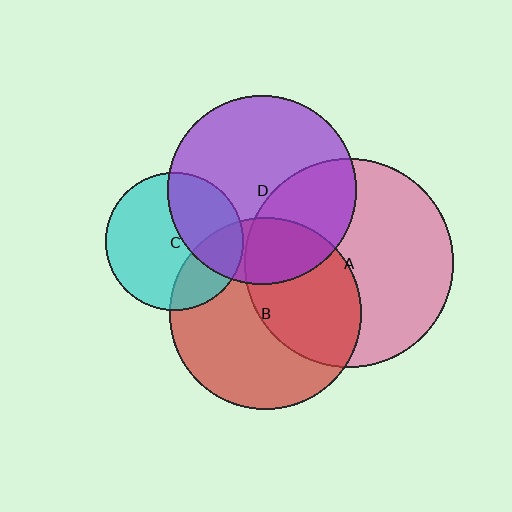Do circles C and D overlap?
Yes.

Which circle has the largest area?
Circle A (pink).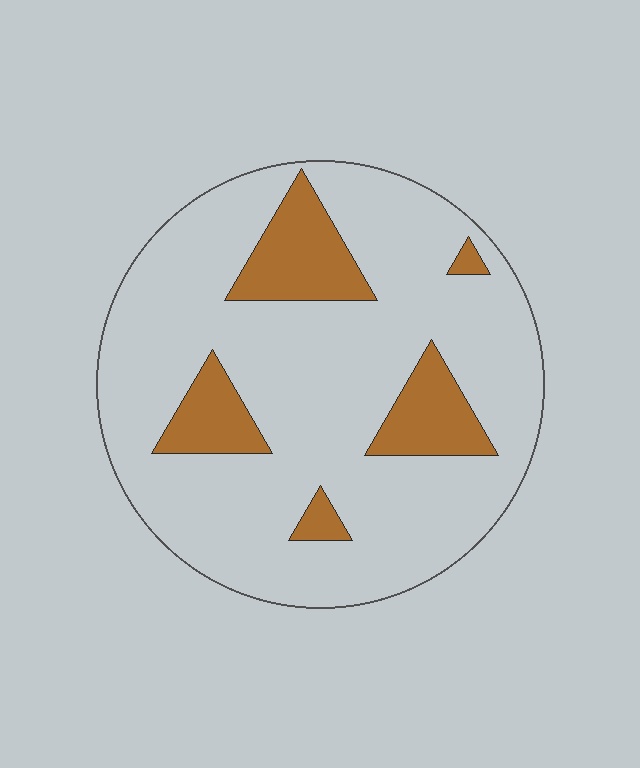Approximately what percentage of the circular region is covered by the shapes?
Approximately 15%.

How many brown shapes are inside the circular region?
5.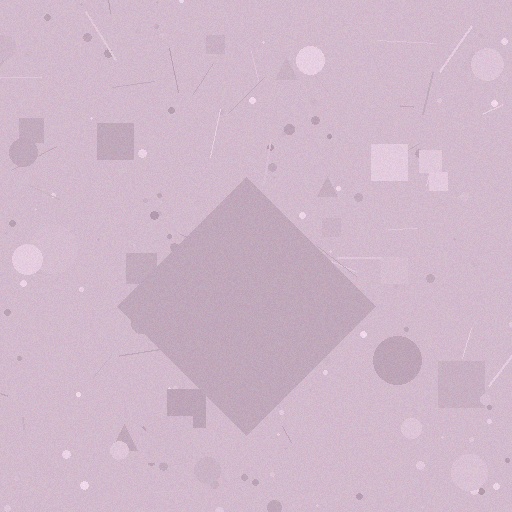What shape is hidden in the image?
A diamond is hidden in the image.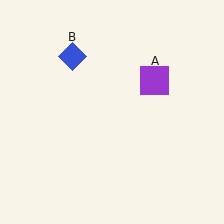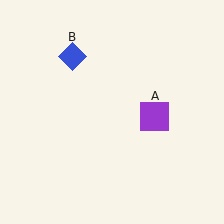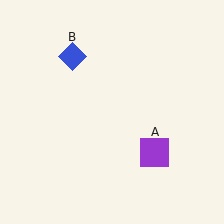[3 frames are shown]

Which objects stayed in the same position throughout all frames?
Blue diamond (object B) remained stationary.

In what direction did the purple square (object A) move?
The purple square (object A) moved down.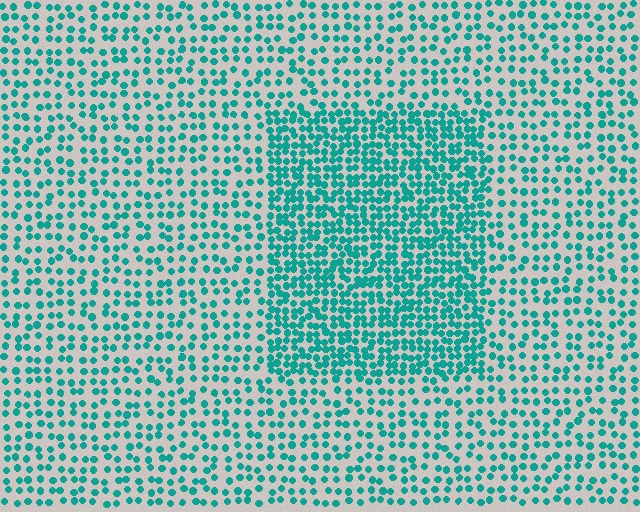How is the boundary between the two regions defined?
The boundary is defined by a change in element density (approximately 2.0x ratio). All elements are the same color, size, and shape.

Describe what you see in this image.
The image contains small teal elements arranged at two different densities. A rectangle-shaped region is visible where the elements are more densely packed than the surrounding area.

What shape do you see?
I see a rectangle.